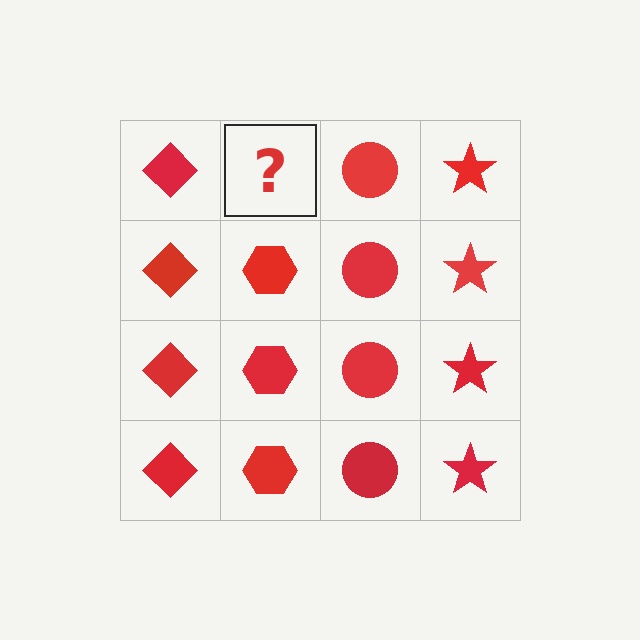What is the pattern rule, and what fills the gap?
The rule is that each column has a consistent shape. The gap should be filled with a red hexagon.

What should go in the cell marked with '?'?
The missing cell should contain a red hexagon.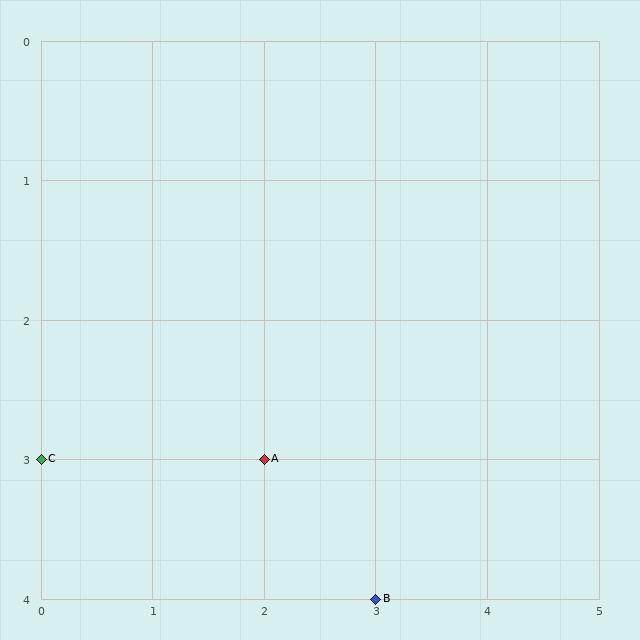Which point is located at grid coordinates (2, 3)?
Point A is at (2, 3).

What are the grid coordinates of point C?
Point C is at grid coordinates (0, 3).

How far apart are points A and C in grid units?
Points A and C are 2 columns apart.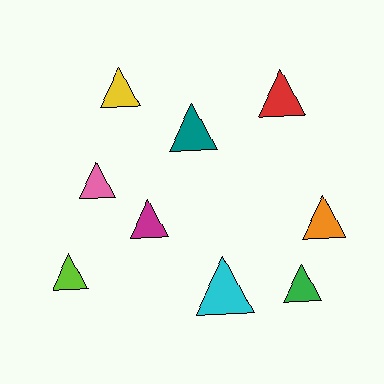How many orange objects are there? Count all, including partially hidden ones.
There is 1 orange object.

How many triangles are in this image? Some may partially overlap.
There are 9 triangles.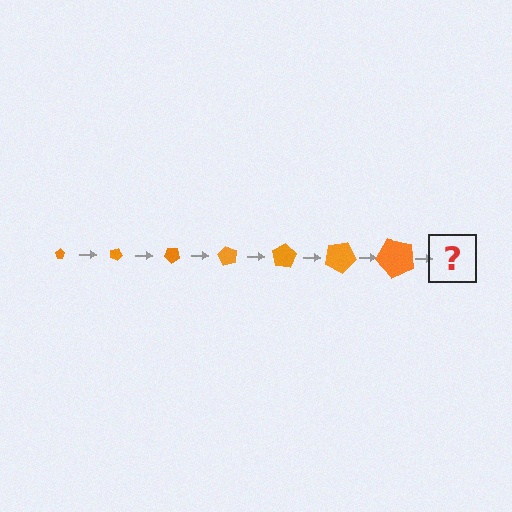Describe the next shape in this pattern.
It should be a pentagon, larger than the previous one and rotated 140 degrees from the start.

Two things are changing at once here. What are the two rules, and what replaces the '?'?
The two rules are that the pentagon grows larger each step and it rotates 20 degrees each step. The '?' should be a pentagon, larger than the previous one and rotated 140 degrees from the start.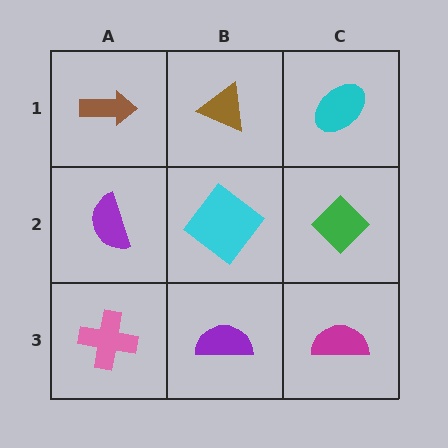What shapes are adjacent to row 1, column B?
A cyan diamond (row 2, column B), a brown arrow (row 1, column A), a cyan ellipse (row 1, column C).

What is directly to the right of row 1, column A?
A brown triangle.